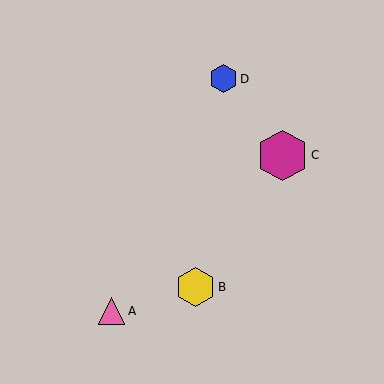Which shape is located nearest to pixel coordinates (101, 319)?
The pink triangle (labeled A) at (112, 311) is nearest to that location.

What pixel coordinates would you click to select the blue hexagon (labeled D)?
Click at (224, 79) to select the blue hexagon D.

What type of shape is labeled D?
Shape D is a blue hexagon.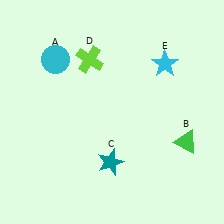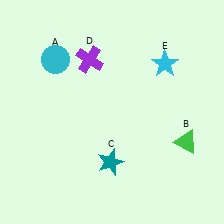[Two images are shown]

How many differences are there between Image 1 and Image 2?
There is 1 difference between the two images.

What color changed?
The cross (D) changed from lime in Image 1 to purple in Image 2.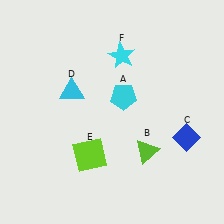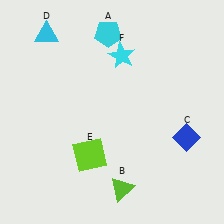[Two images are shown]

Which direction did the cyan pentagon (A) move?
The cyan pentagon (A) moved up.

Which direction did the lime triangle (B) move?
The lime triangle (B) moved down.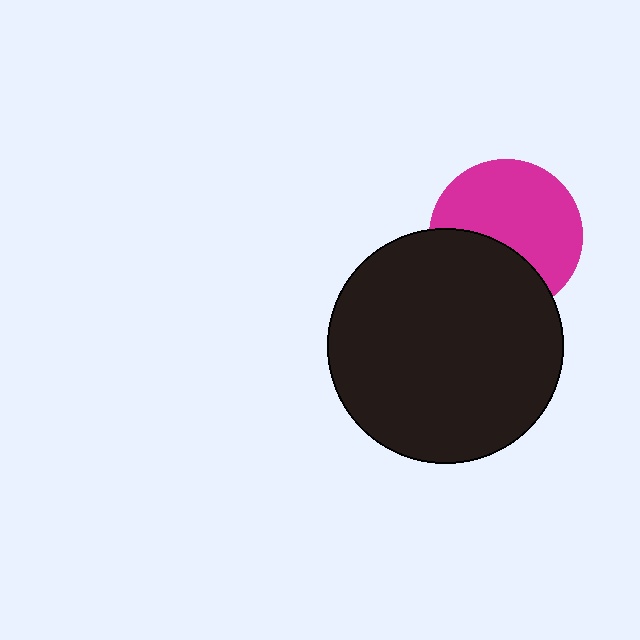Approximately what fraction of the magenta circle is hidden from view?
Roughly 37% of the magenta circle is hidden behind the black circle.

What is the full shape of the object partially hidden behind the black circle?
The partially hidden object is a magenta circle.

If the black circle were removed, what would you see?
You would see the complete magenta circle.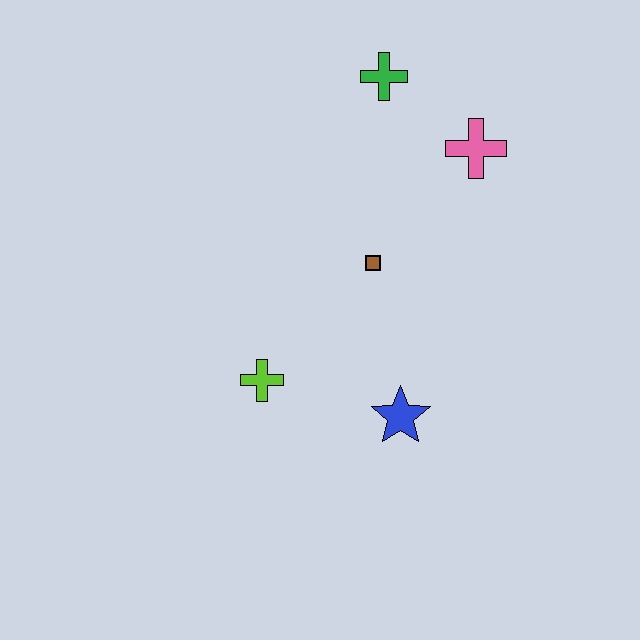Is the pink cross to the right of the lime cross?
Yes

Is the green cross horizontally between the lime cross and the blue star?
Yes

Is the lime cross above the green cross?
No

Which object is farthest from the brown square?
The green cross is farthest from the brown square.